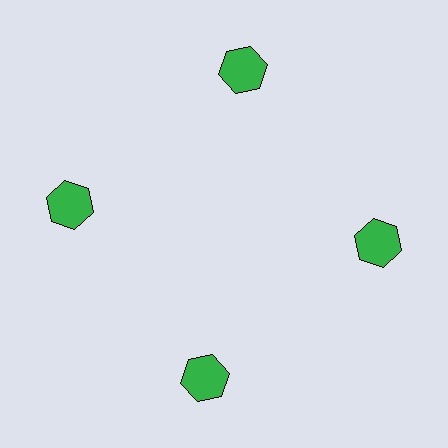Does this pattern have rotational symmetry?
Yes, this pattern has 4-fold rotational symmetry. It looks the same after rotating 90 degrees around the center.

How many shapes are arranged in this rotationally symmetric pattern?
There are 4 shapes, arranged in 4 groups of 1.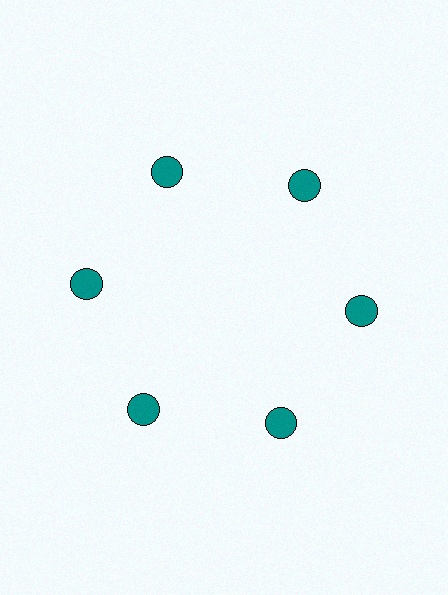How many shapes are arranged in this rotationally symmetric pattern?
There are 6 shapes, arranged in 6 groups of 1.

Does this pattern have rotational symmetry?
Yes, this pattern has 6-fold rotational symmetry. It looks the same after rotating 60 degrees around the center.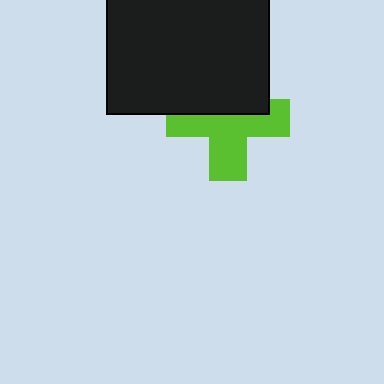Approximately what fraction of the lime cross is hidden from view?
Roughly 41% of the lime cross is hidden behind the black square.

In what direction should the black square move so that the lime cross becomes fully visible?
The black square should move up. That is the shortest direction to clear the overlap and leave the lime cross fully visible.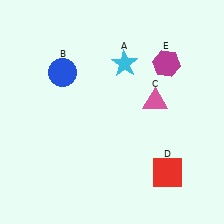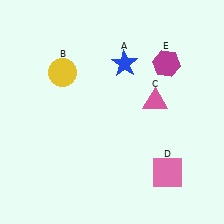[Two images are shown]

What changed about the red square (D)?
In Image 1, D is red. In Image 2, it changed to pink.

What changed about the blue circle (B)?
In Image 1, B is blue. In Image 2, it changed to yellow.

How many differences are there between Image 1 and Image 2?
There are 3 differences between the two images.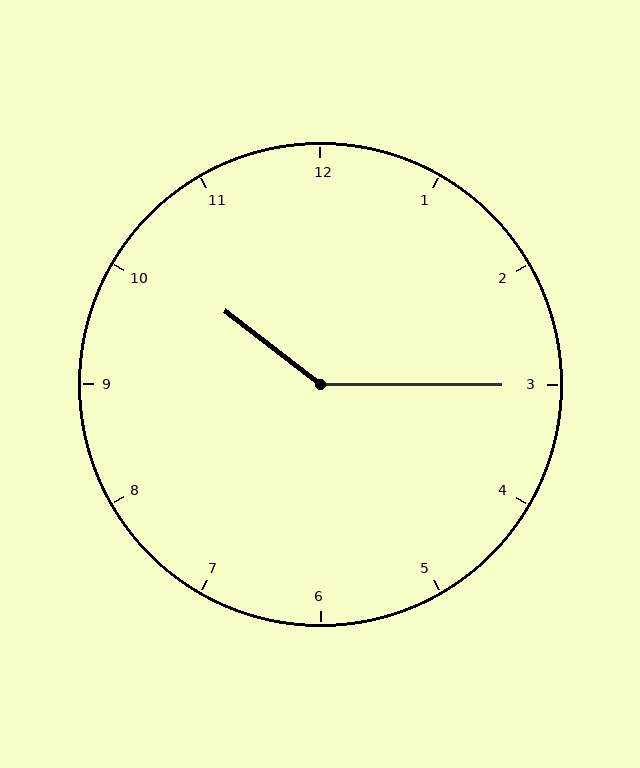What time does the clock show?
10:15.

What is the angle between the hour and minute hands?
Approximately 142 degrees.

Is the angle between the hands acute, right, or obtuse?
It is obtuse.